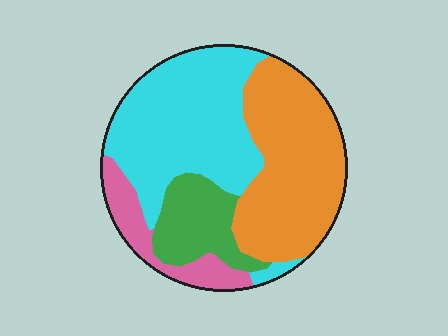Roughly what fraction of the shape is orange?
Orange takes up about three eighths (3/8) of the shape.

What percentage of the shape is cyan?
Cyan takes up about two fifths (2/5) of the shape.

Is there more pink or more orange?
Orange.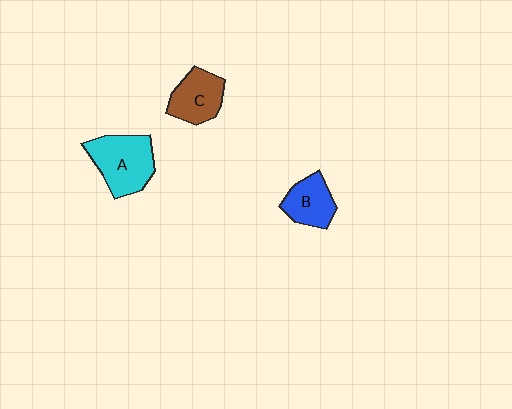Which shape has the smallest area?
Shape B (blue).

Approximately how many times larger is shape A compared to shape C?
Approximately 1.4 times.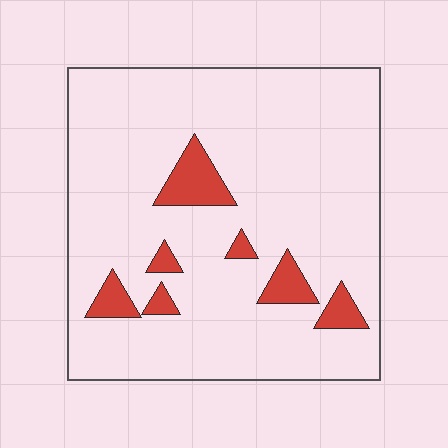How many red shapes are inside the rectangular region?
7.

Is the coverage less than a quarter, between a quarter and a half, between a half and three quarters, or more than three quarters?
Less than a quarter.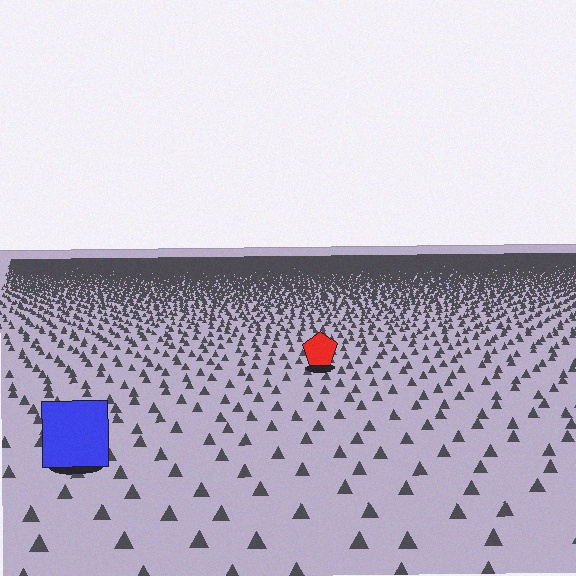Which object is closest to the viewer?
The blue square is closest. The texture marks near it are larger and more spread out.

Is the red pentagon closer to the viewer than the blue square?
No. The blue square is closer — you can tell from the texture gradient: the ground texture is coarser near it.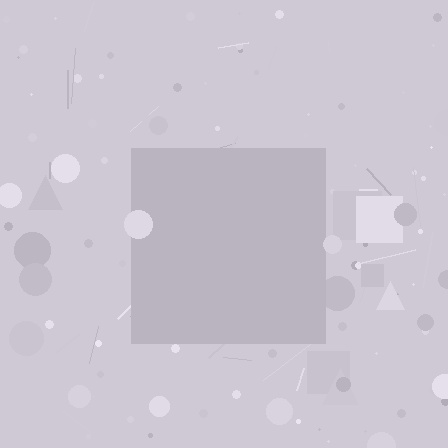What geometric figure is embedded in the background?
A square is embedded in the background.